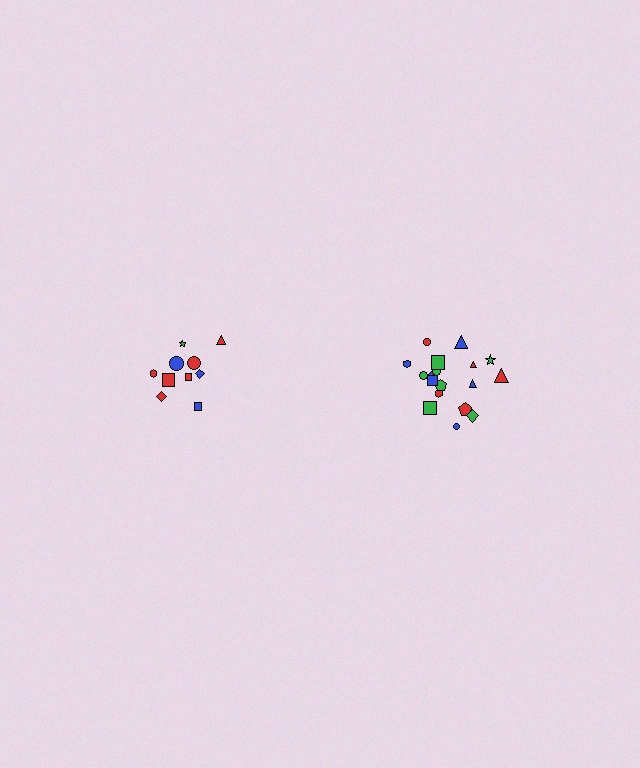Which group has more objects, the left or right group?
The right group.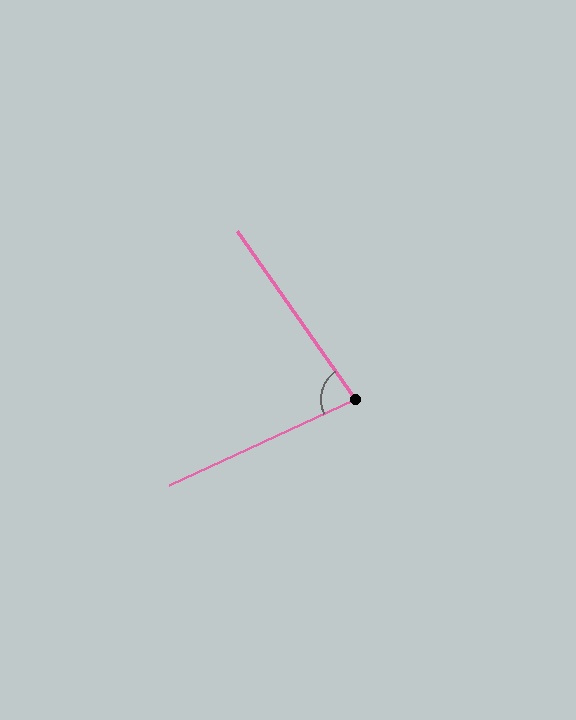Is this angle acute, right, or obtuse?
It is acute.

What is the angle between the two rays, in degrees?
Approximately 80 degrees.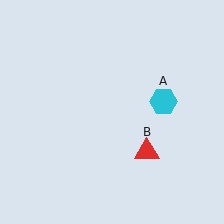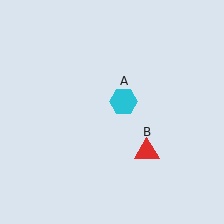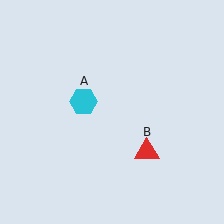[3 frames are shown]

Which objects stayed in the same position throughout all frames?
Red triangle (object B) remained stationary.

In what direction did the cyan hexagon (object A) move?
The cyan hexagon (object A) moved left.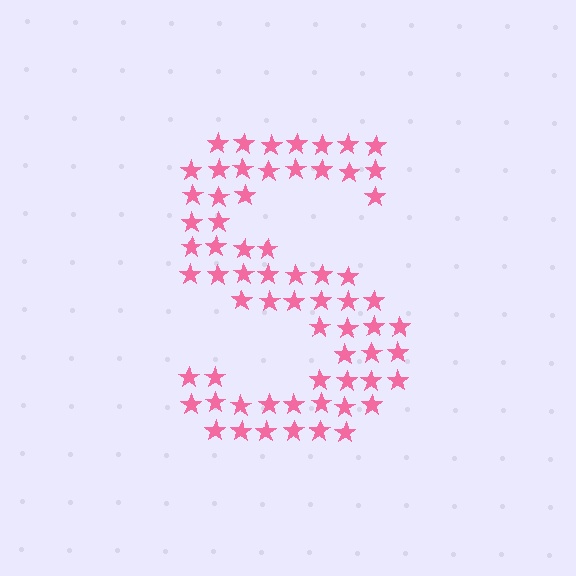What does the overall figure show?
The overall figure shows the letter S.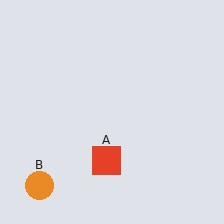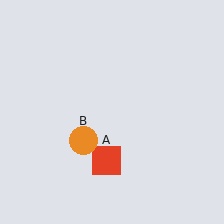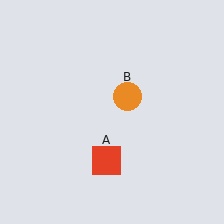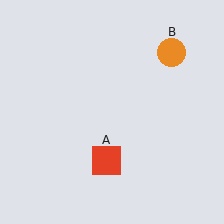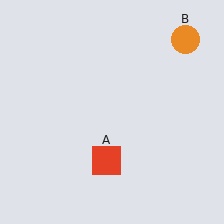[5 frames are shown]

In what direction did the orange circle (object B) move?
The orange circle (object B) moved up and to the right.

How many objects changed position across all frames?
1 object changed position: orange circle (object B).